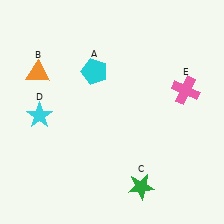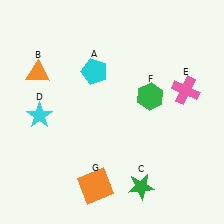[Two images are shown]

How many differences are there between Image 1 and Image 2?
There are 2 differences between the two images.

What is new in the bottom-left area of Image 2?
An orange square (G) was added in the bottom-left area of Image 2.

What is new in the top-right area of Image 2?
A green hexagon (F) was added in the top-right area of Image 2.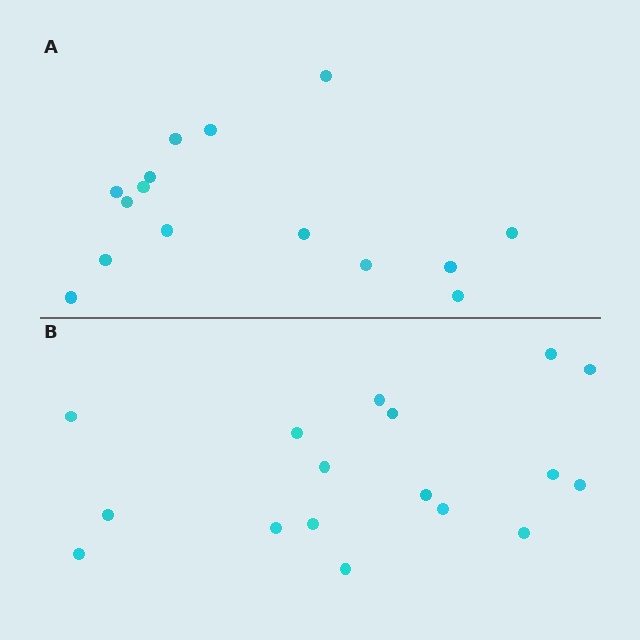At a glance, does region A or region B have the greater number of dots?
Region B (the bottom region) has more dots.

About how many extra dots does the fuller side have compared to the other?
Region B has just a few more — roughly 2 or 3 more dots than region A.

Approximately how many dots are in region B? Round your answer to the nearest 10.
About 20 dots. (The exact count is 17, which rounds to 20.)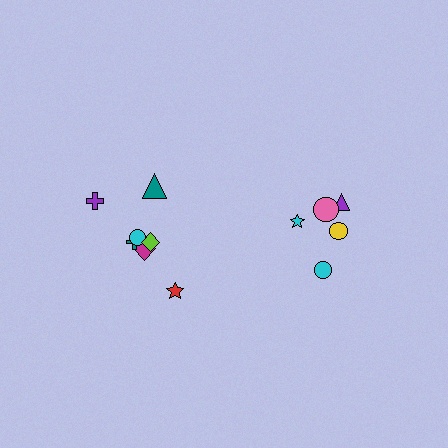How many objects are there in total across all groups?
There are 12 objects.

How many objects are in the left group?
There are 7 objects.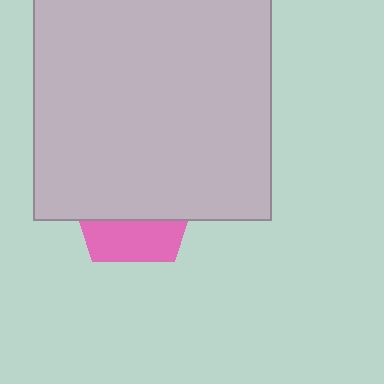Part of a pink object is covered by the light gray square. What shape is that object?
It is a pentagon.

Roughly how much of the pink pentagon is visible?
A small part of it is visible (roughly 33%).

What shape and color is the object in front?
The object in front is a light gray square.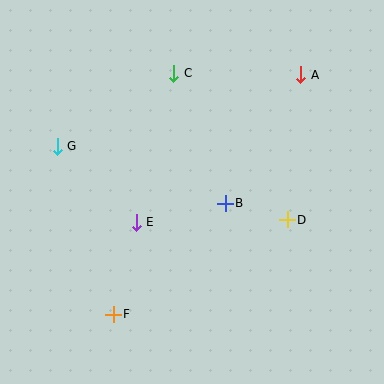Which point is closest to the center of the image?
Point B at (225, 203) is closest to the center.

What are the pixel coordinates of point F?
Point F is at (113, 314).